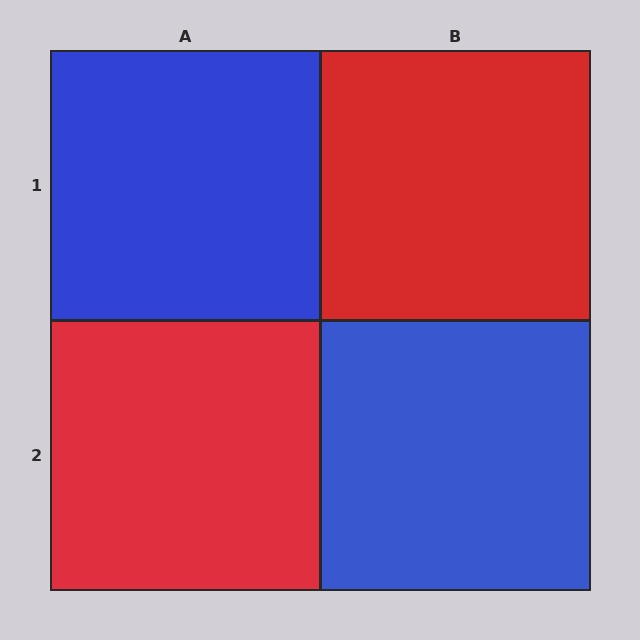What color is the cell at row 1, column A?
Blue.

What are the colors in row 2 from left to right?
Red, blue.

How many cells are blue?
2 cells are blue.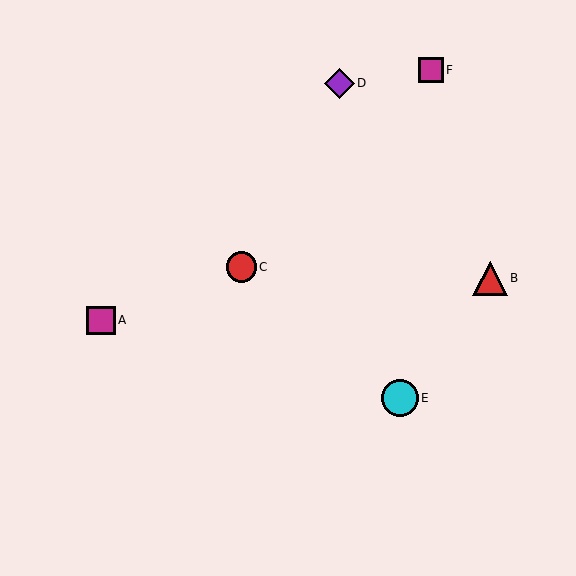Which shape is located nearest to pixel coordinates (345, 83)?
The purple diamond (labeled D) at (339, 83) is nearest to that location.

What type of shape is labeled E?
Shape E is a cyan circle.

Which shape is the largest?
The cyan circle (labeled E) is the largest.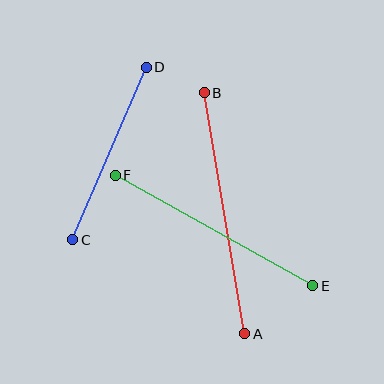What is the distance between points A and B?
The distance is approximately 244 pixels.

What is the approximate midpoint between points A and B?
The midpoint is at approximately (224, 213) pixels.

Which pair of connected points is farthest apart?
Points A and B are farthest apart.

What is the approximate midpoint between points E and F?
The midpoint is at approximately (214, 230) pixels.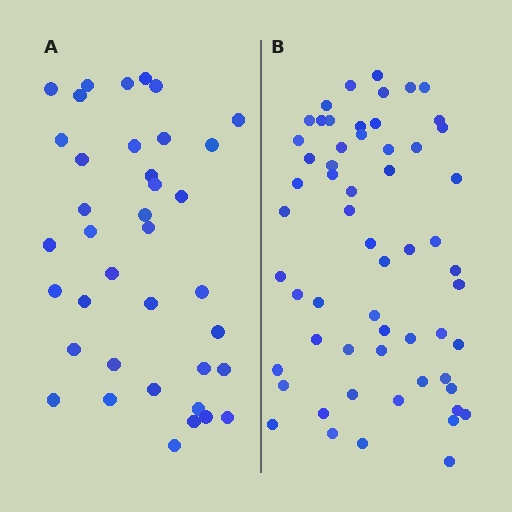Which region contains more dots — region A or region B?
Region B (the right region) has more dots.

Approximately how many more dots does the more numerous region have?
Region B has approximately 20 more dots than region A.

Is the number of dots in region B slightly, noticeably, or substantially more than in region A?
Region B has substantially more. The ratio is roughly 1.6 to 1.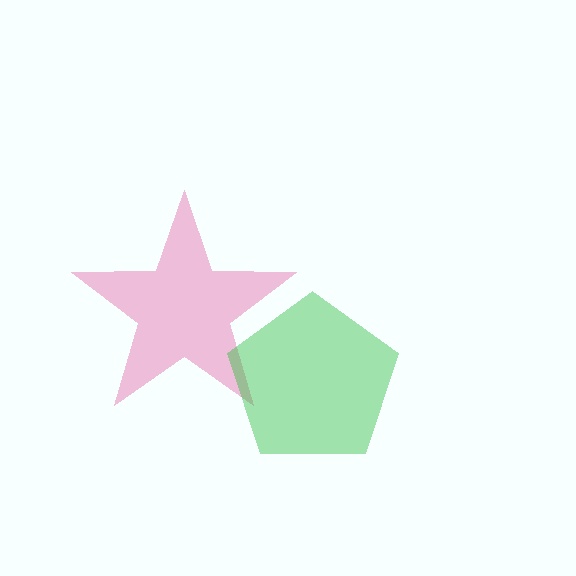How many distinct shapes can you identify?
There are 2 distinct shapes: a pink star, a green pentagon.